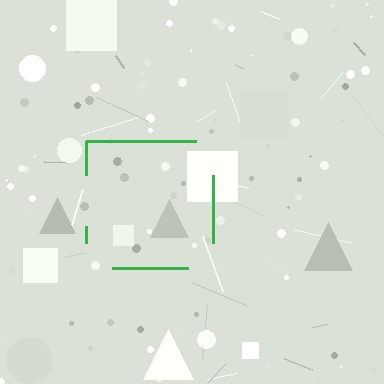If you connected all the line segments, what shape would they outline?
They would outline a square.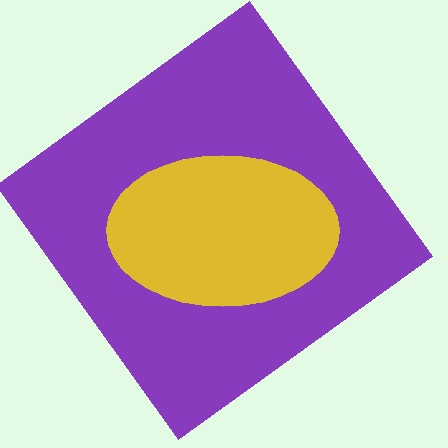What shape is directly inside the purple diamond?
The yellow ellipse.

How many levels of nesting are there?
2.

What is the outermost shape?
The purple diamond.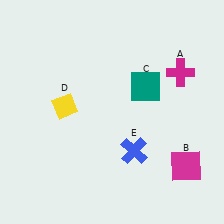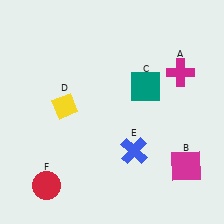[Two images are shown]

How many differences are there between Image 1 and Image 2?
There is 1 difference between the two images.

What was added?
A red circle (F) was added in Image 2.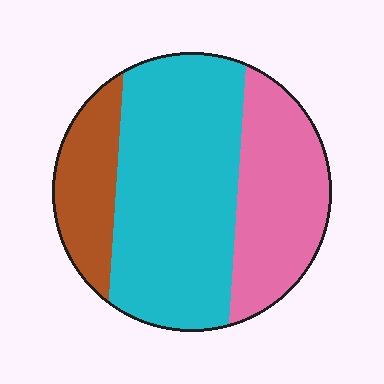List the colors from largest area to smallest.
From largest to smallest: cyan, pink, brown.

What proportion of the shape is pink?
Pink covers 30% of the shape.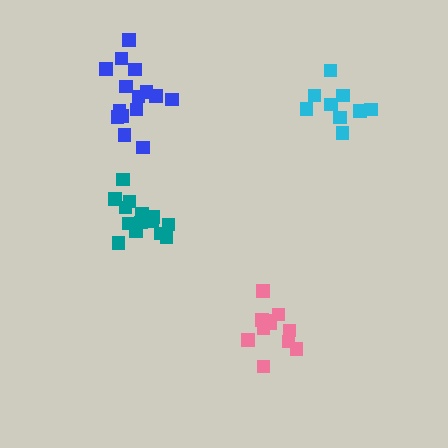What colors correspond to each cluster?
The clusters are colored: teal, pink, blue, cyan.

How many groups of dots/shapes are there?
There are 4 groups.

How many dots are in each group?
Group 1: 15 dots, Group 2: 11 dots, Group 3: 15 dots, Group 4: 9 dots (50 total).